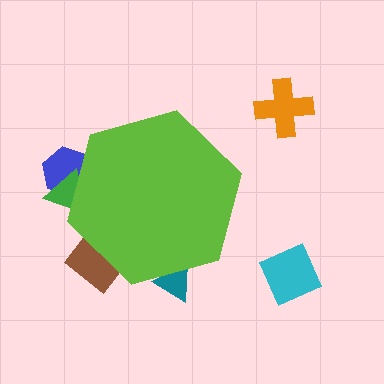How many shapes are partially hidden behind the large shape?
4 shapes are partially hidden.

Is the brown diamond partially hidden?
Yes, the brown diamond is partially hidden behind the lime hexagon.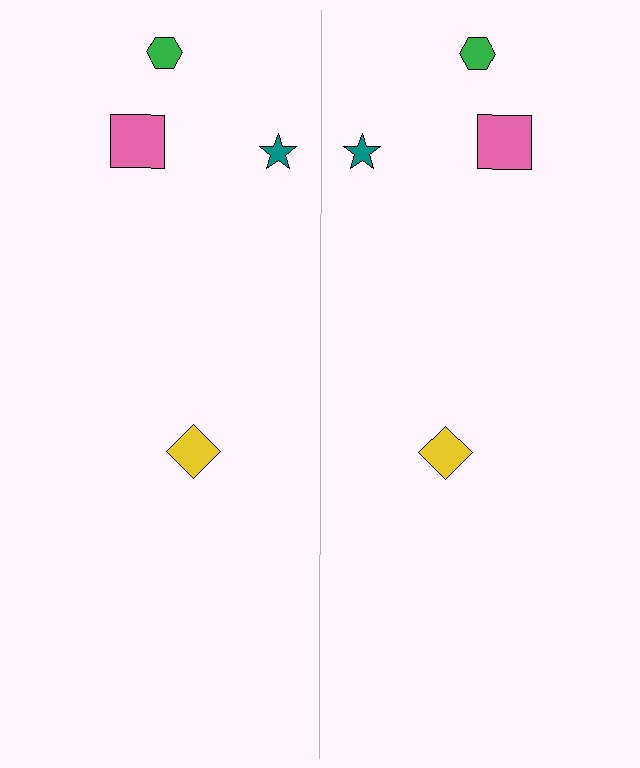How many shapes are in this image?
There are 8 shapes in this image.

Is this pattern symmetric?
Yes, this pattern has bilateral (reflection) symmetry.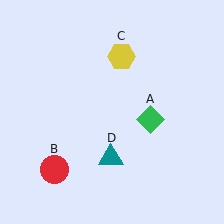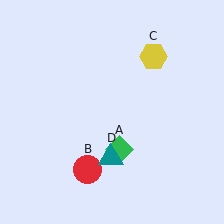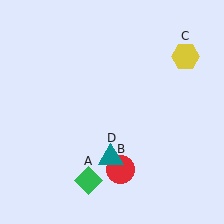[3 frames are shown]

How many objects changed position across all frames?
3 objects changed position: green diamond (object A), red circle (object B), yellow hexagon (object C).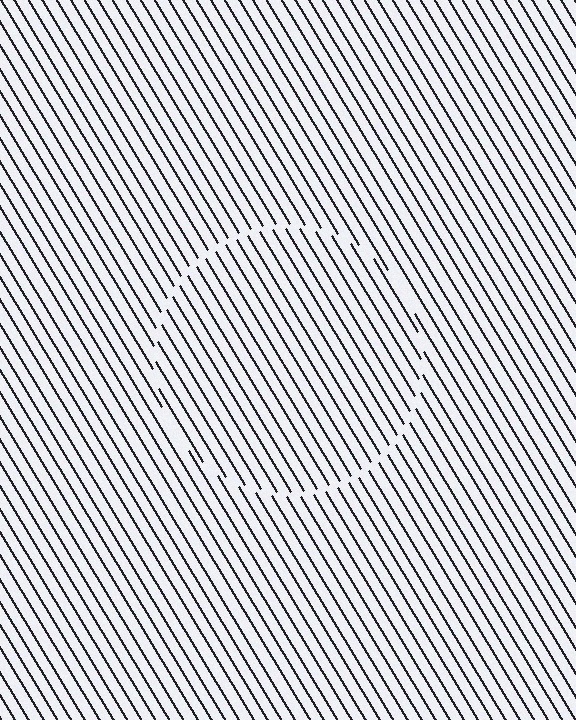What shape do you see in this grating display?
An illusory circle. The interior of the shape contains the same grating, shifted by half a period — the contour is defined by the phase discontinuity where line-ends from the inner and outer gratings abut.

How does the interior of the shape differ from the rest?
The interior of the shape contains the same grating, shifted by half a period — the contour is defined by the phase discontinuity where line-ends from the inner and outer gratings abut.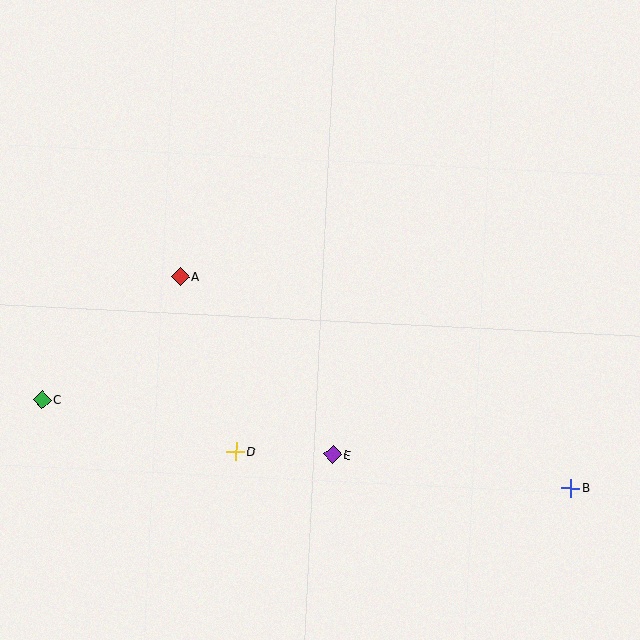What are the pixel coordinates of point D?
Point D is at (236, 451).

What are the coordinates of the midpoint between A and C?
The midpoint between A and C is at (111, 338).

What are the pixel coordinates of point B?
Point B is at (571, 488).